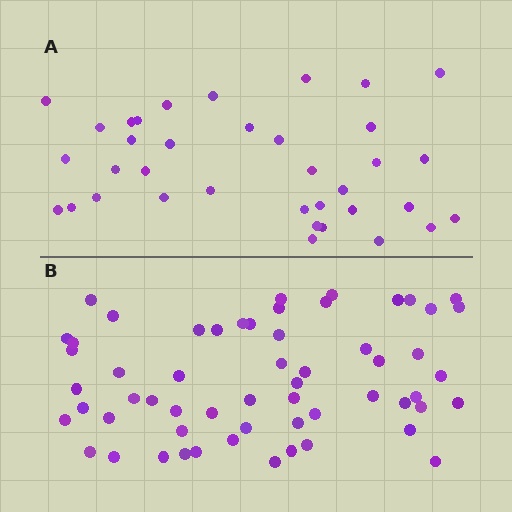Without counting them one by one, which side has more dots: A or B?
Region B (the bottom region) has more dots.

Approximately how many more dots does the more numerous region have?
Region B has approximately 20 more dots than region A.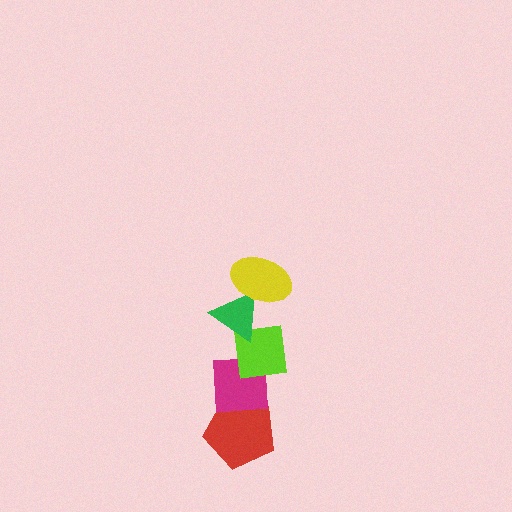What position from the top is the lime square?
The lime square is 3rd from the top.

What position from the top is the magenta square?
The magenta square is 4th from the top.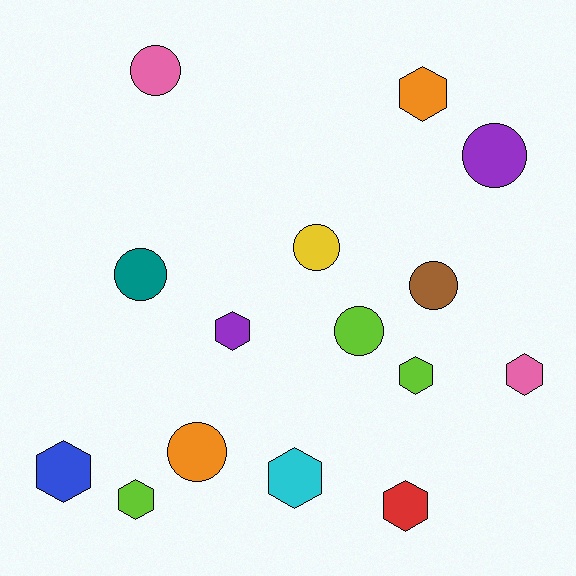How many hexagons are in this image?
There are 8 hexagons.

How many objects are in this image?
There are 15 objects.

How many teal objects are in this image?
There is 1 teal object.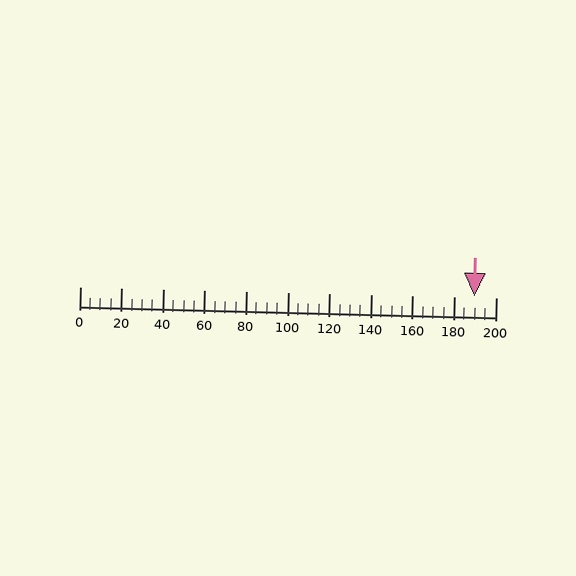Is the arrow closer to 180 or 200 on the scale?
The arrow is closer to 180.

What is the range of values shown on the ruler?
The ruler shows values from 0 to 200.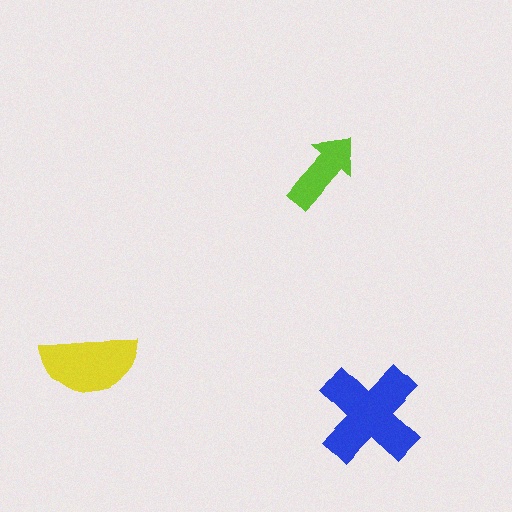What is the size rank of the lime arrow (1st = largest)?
3rd.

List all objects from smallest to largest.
The lime arrow, the yellow semicircle, the blue cross.